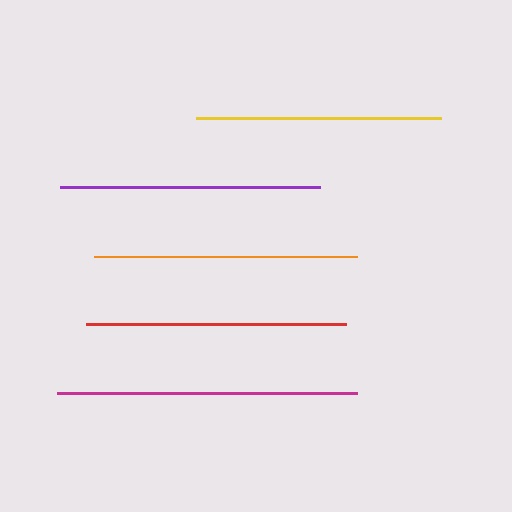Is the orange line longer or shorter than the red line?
The orange line is longer than the red line.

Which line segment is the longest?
The magenta line is the longest at approximately 301 pixels.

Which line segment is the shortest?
The yellow line is the shortest at approximately 245 pixels.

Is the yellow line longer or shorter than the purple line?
The purple line is longer than the yellow line.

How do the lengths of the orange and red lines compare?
The orange and red lines are approximately the same length.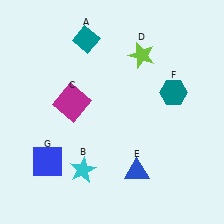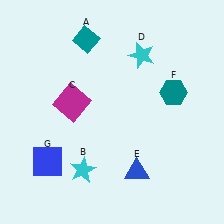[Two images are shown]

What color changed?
The star (D) changed from lime in Image 1 to cyan in Image 2.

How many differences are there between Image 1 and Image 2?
There is 1 difference between the two images.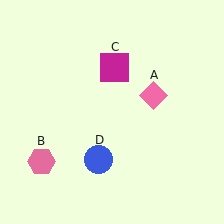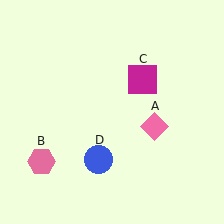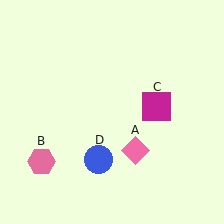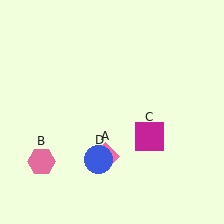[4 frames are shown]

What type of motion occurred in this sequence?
The pink diamond (object A), magenta square (object C) rotated clockwise around the center of the scene.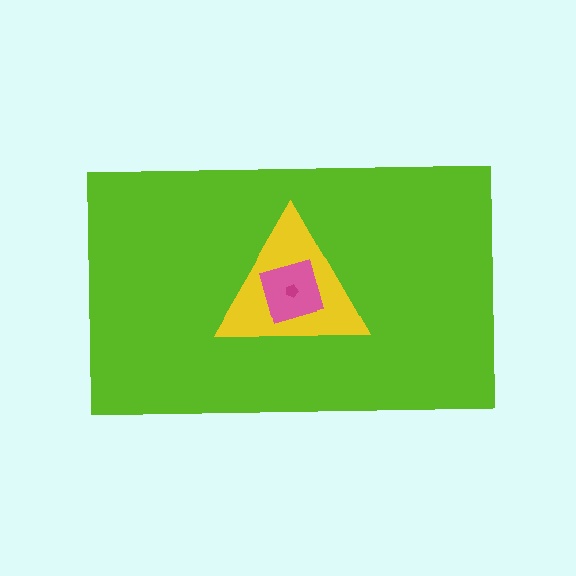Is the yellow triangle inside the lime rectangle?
Yes.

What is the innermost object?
The magenta pentagon.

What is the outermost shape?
The lime rectangle.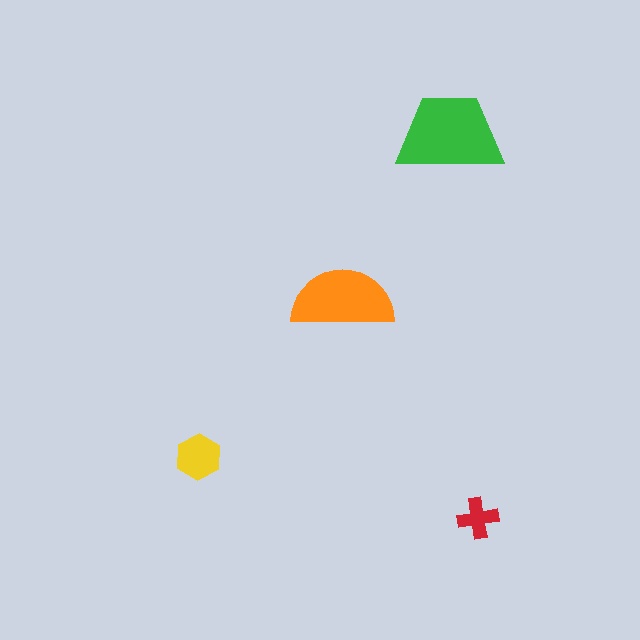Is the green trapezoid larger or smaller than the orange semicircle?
Larger.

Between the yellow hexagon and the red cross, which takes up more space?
The yellow hexagon.